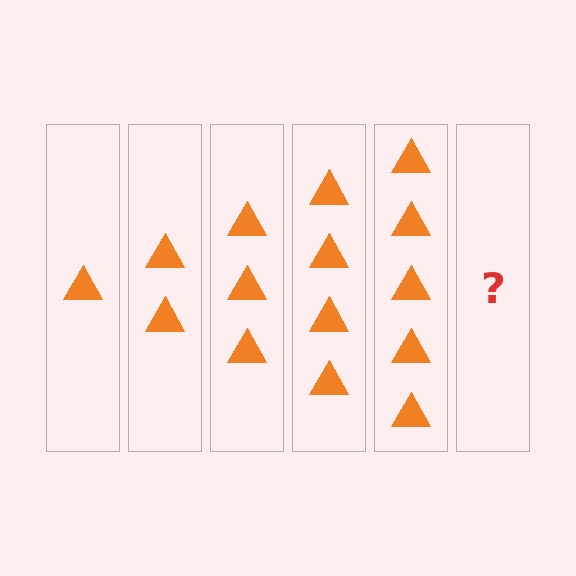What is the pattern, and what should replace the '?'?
The pattern is that each step adds one more triangle. The '?' should be 6 triangles.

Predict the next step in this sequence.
The next step is 6 triangles.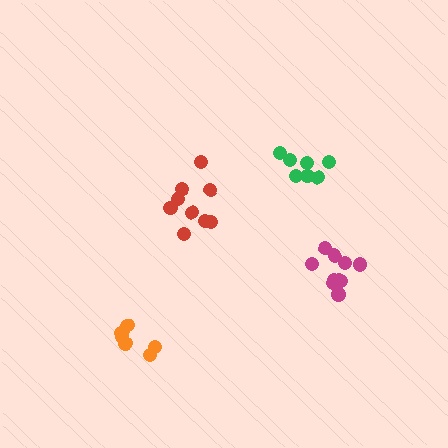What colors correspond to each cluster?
The clusters are colored: red, green, magenta, orange.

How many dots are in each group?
Group 1: 9 dots, Group 2: 7 dots, Group 3: 10 dots, Group 4: 6 dots (32 total).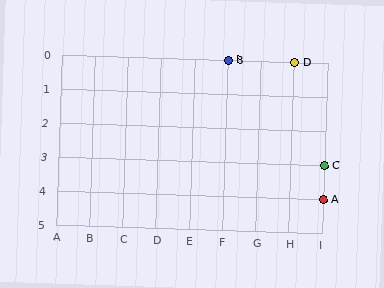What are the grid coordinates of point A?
Point A is at grid coordinates (I, 4).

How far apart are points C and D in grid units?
Points C and D are 1 column and 3 rows apart (about 3.2 grid units diagonally).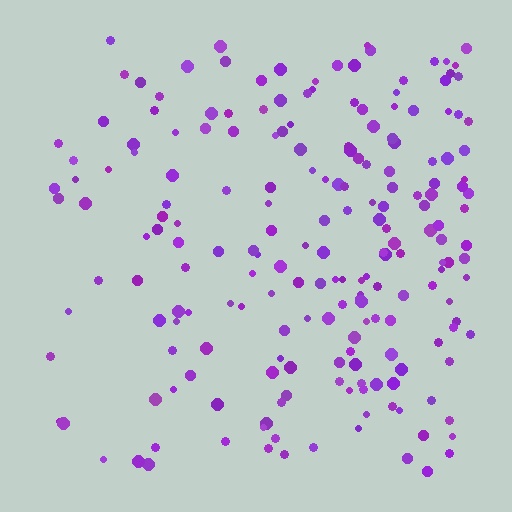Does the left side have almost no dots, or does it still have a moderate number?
Still a moderate number, just noticeably fewer than the right.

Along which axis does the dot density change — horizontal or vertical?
Horizontal.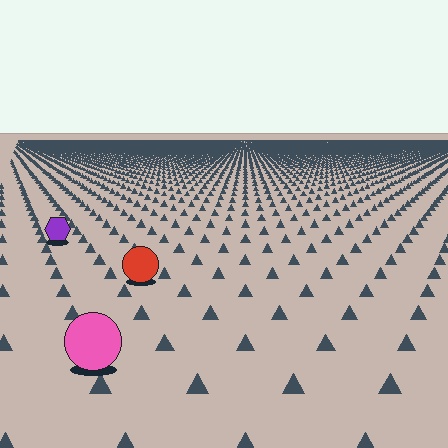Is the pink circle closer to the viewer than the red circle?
Yes. The pink circle is closer — you can tell from the texture gradient: the ground texture is coarser near it.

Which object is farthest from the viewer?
The purple hexagon is farthest from the viewer. It appears smaller and the ground texture around it is denser.